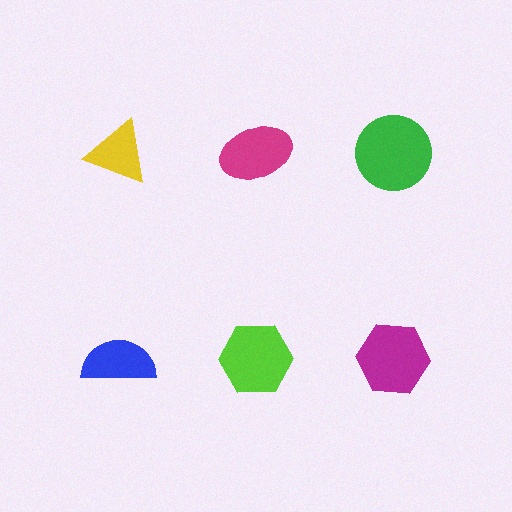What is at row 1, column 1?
A yellow triangle.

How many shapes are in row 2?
3 shapes.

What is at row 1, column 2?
A magenta ellipse.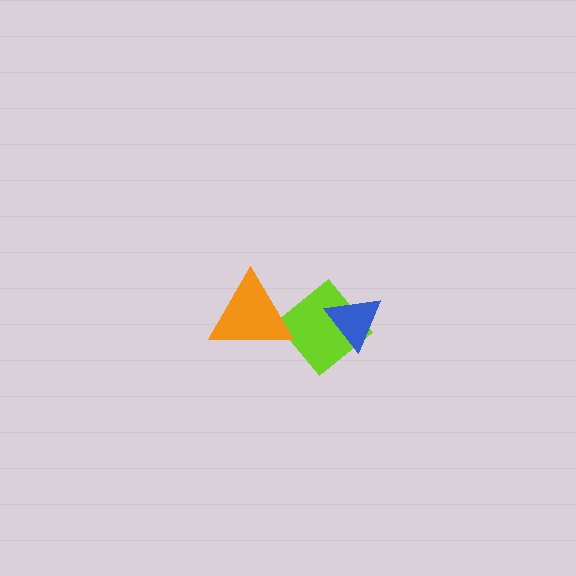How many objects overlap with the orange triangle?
1 object overlaps with the orange triangle.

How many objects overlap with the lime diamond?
2 objects overlap with the lime diamond.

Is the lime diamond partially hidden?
Yes, it is partially covered by another shape.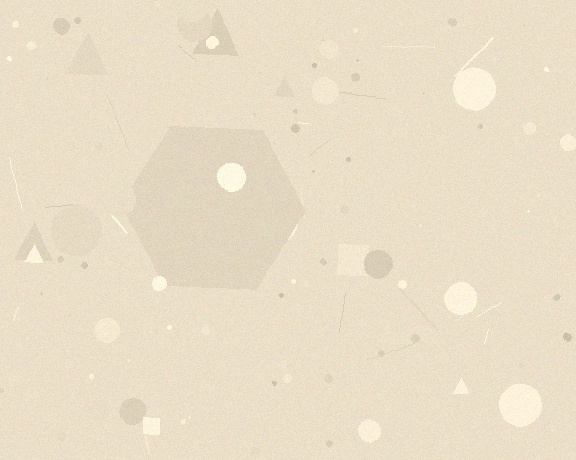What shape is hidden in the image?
A hexagon is hidden in the image.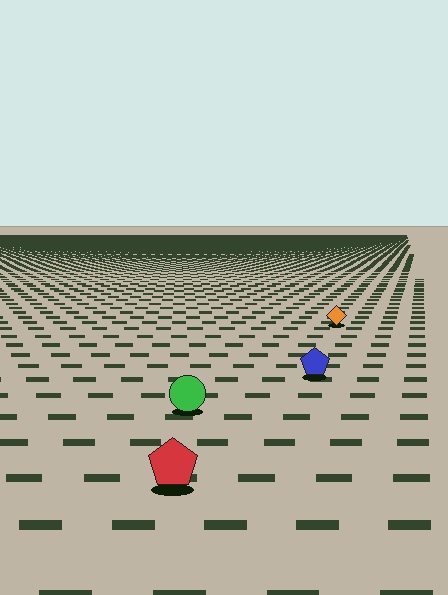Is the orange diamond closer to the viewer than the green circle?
No. The green circle is closer — you can tell from the texture gradient: the ground texture is coarser near it.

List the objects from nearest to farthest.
From nearest to farthest: the red pentagon, the green circle, the blue pentagon, the orange diamond.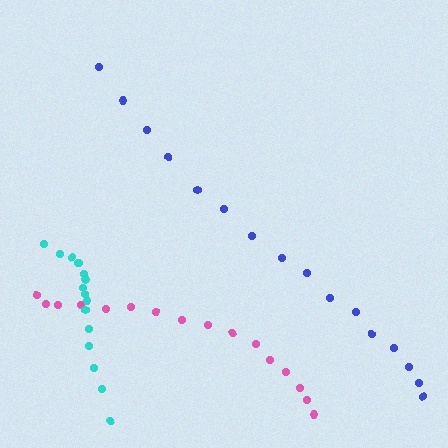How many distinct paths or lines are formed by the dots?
There are 3 distinct paths.